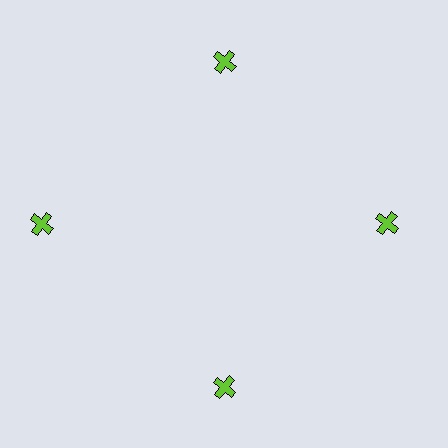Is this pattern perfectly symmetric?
No. The 4 lime crosses are arranged in a ring, but one element near the 9 o'clock position is pushed outward from the center, breaking the 4-fold rotational symmetry.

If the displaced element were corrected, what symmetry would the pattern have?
It would have 4-fold rotational symmetry — the pattern would map onto itself every 90 degrees.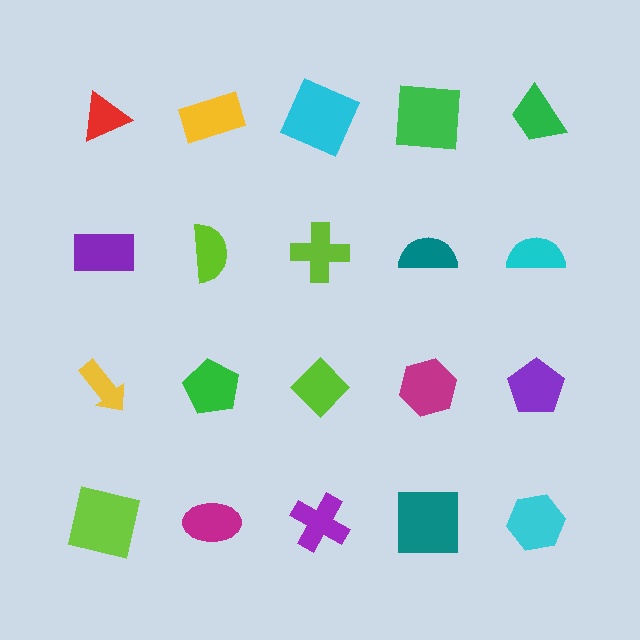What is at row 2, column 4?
A teal semicircle.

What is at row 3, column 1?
A yellow arrow.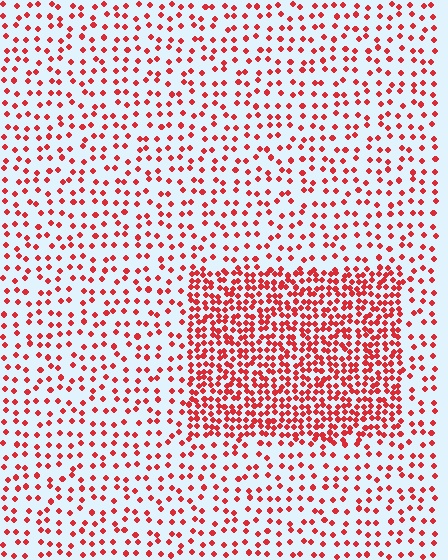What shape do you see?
I see a rectangle.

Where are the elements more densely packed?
The elements are more densely packed inside the rectangle boundary.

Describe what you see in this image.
The image contains small red elements arranged at two different densities. A rectangle-shaped region is visible where the elements are more densely packed than the surrounding area.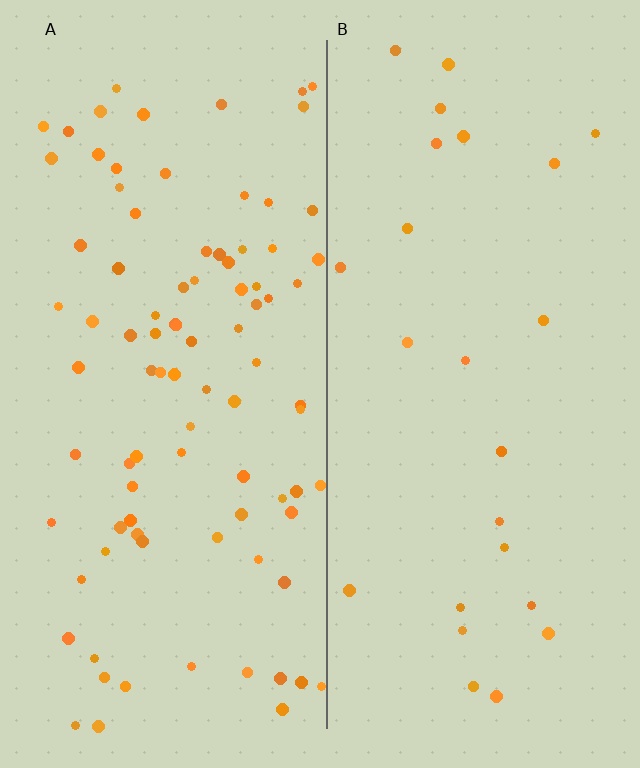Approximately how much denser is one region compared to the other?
Approximately 3.7× — region A over region B.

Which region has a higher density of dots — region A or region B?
A (the left).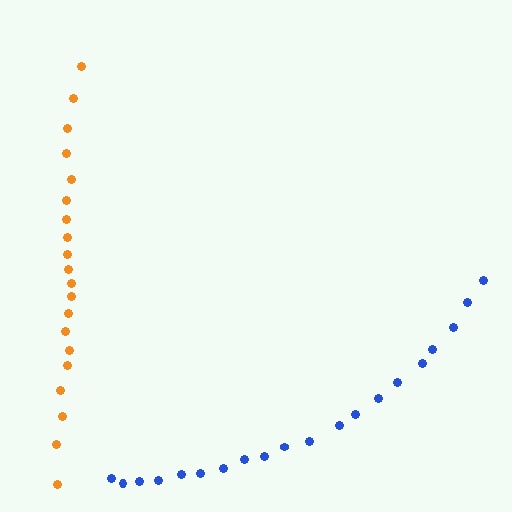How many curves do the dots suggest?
There are 2 distinct paths.